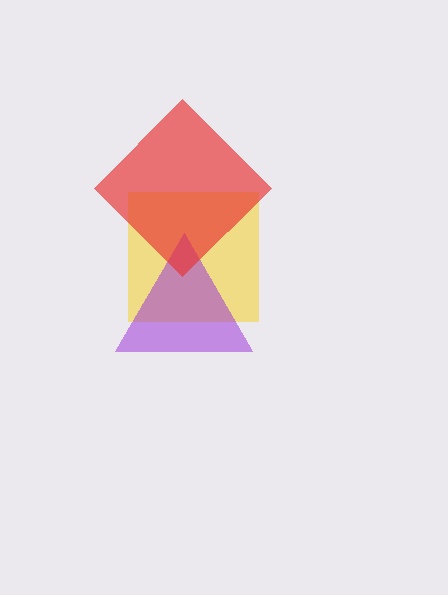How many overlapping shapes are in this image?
There are 3 overlapping shapes in the image.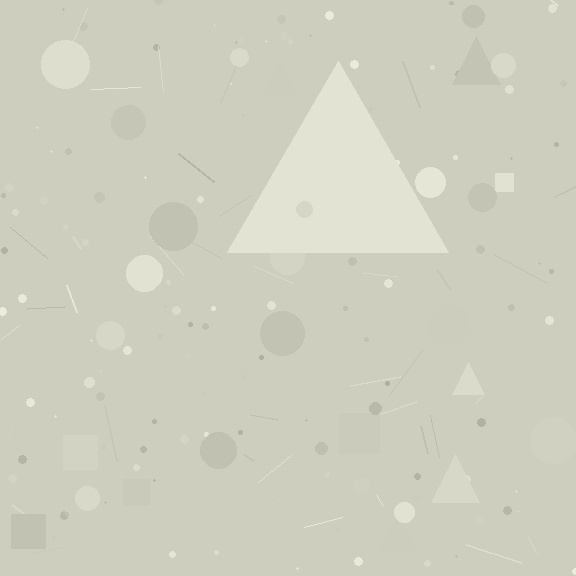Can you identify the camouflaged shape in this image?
The camouflaged shape is a triangle.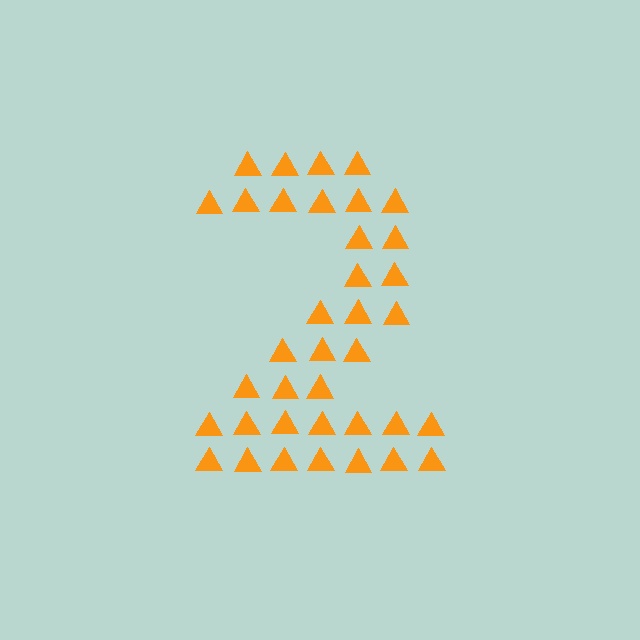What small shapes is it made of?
It is made of small triangles.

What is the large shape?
The large shape is the digit 2.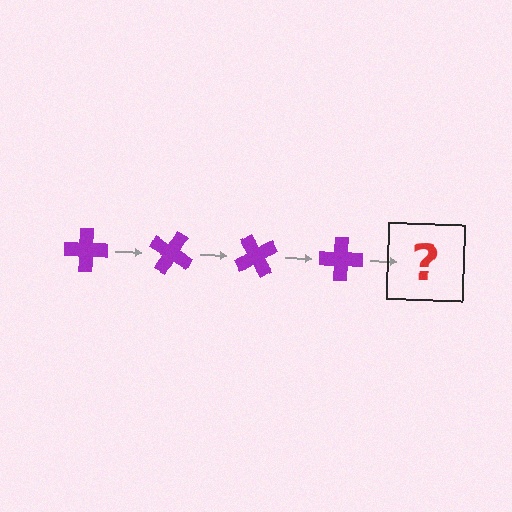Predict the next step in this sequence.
The next step is a purple cross rotated 120 degrees.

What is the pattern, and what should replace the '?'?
The pattern is that the cross rotates 30 degrees each step. The '?' should be a purple cross rotated 120 degrees.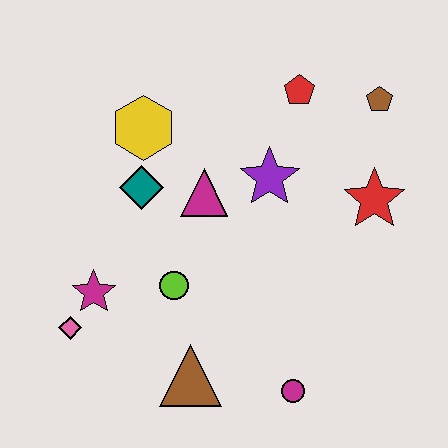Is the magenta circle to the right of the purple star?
Yes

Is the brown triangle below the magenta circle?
No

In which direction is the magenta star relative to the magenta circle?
The magenta star is to the left of the magenta circle.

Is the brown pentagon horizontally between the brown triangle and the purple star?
No